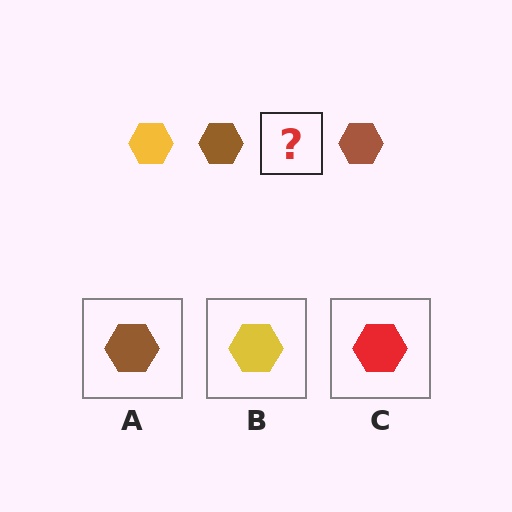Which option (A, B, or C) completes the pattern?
B.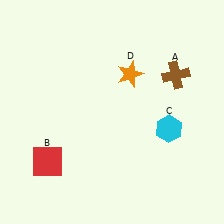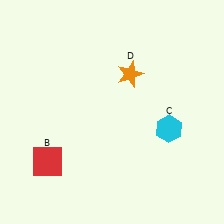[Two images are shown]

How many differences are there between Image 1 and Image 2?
There is 1 difference between the two images.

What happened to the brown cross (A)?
The brown cross (A) was removed in Image 2. It was in the top-right area of Image 1.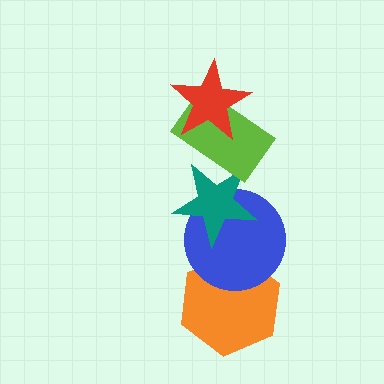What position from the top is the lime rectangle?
The lime rectangle is 2nd from the top.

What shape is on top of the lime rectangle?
The red star is on top of the lime rectangle.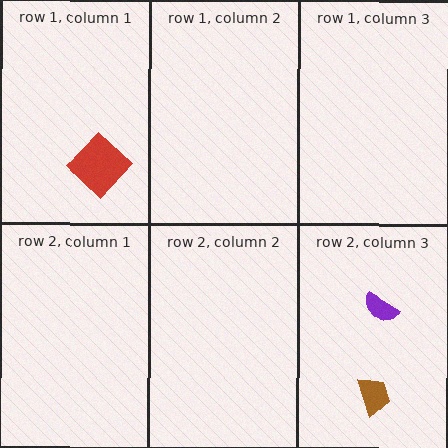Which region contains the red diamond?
The row 1, column 1 region.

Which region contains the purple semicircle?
The row 2, column 3 region.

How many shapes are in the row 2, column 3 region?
2.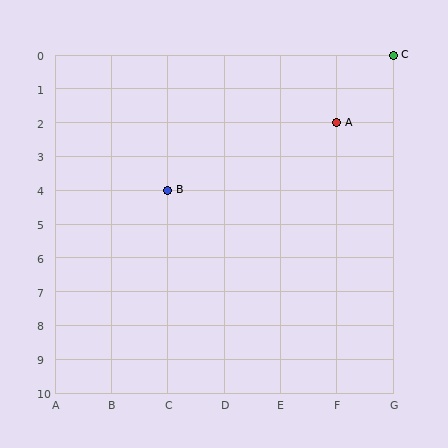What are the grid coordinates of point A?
Point A is at grid coordinates (F, 2).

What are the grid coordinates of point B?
Point B is at grid coordinates (C, 4).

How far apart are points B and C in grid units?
Points B and C are 4 columns and 4 rows apart (about 5.7 grid units diagonally).